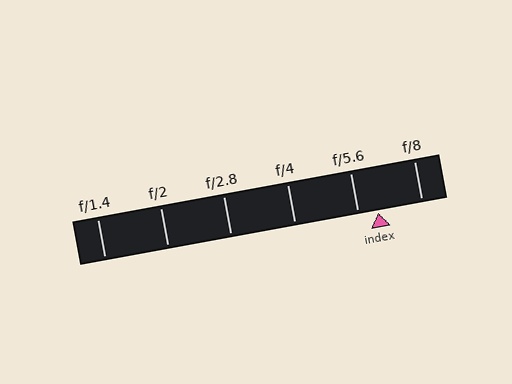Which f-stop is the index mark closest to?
The index mark is closest to f/5.6.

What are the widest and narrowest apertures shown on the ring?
The widest aperture shown is f/1.4 and the narrowest is f/8.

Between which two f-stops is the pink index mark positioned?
The index mark is between f/5.6 and f/8.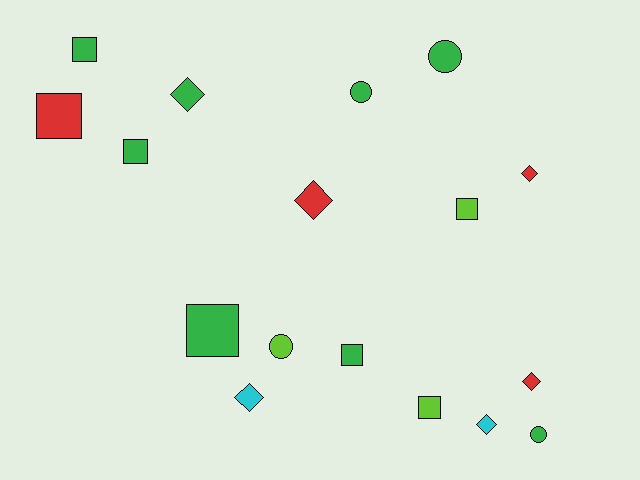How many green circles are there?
There are 3 green circles.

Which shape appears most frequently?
Square, with 7 objects.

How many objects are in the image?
There are 17 objects.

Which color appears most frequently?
Green, with 8 objects.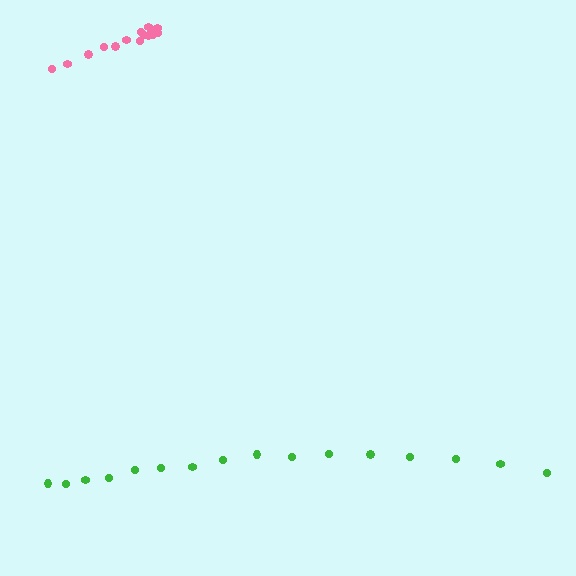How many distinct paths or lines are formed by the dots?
There are 2 distinct paths.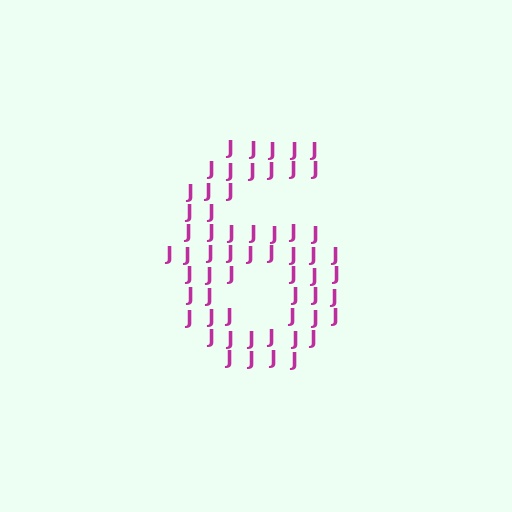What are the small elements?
The small elements are letter J's.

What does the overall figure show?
The overall figure shows the digit 6.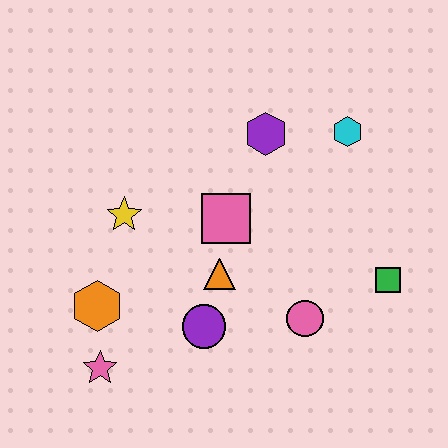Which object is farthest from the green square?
The pink star is farthest from the green square.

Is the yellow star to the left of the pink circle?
Yes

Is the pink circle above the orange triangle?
No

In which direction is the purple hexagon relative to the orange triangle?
The purple hexagon is above the orange triangle.